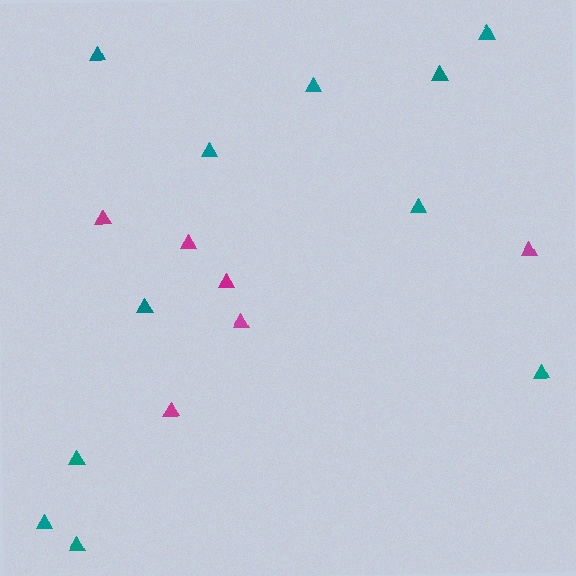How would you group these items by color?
There are 2 groups: one group of magenta triangles (6) and one group of teal triangles (11).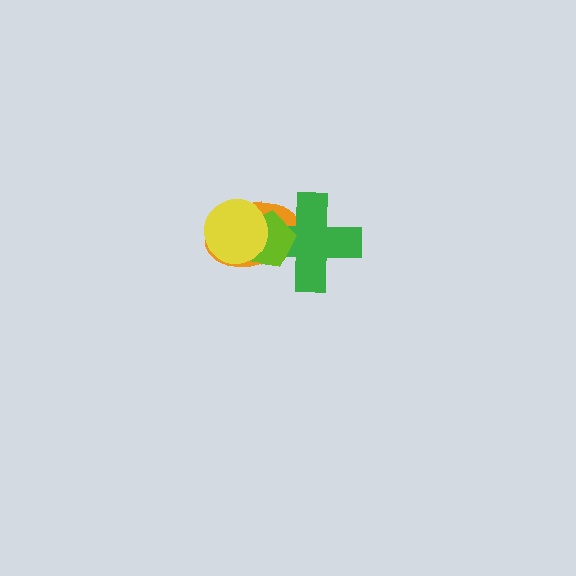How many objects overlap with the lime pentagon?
3 objects overlap with the lime pentagon.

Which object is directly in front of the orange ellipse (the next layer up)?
The green cross is directly in front of the orange ellipse.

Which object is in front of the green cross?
The lime pentagon is in front of the green cross.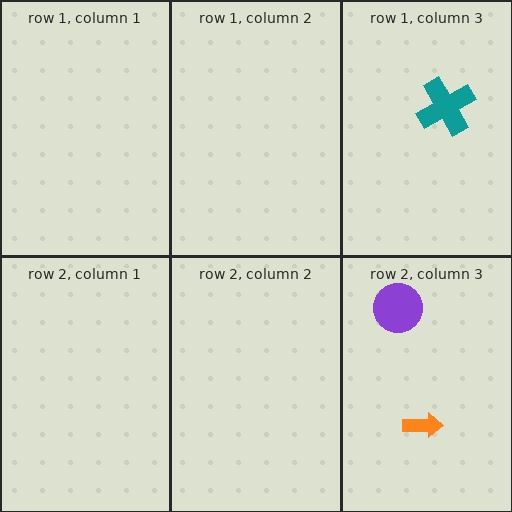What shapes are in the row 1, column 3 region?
The teal cross.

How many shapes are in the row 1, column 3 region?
1.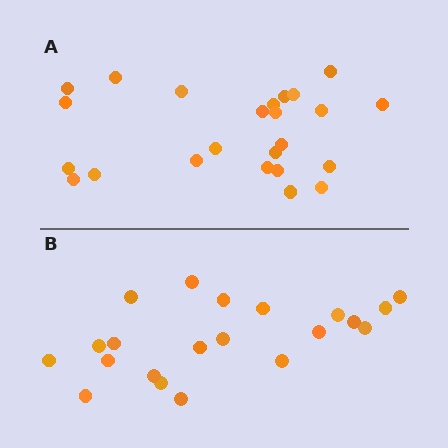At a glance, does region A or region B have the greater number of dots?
Region A (the top region) has more dots.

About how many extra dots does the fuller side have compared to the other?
Region A has just a few more — roughly 2 or 3 more dots than region B.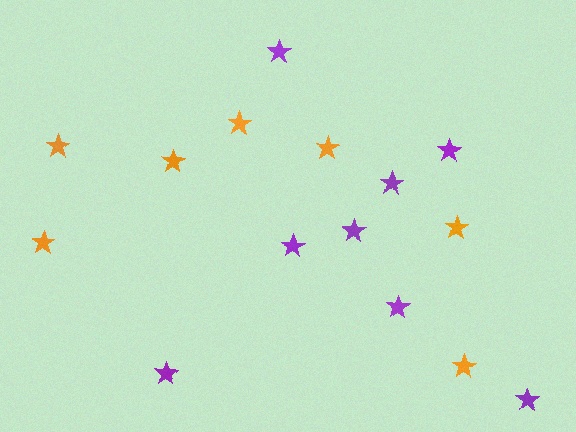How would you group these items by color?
There are 2 groups: one group of orange stars (7) and one group of purple stars (8).